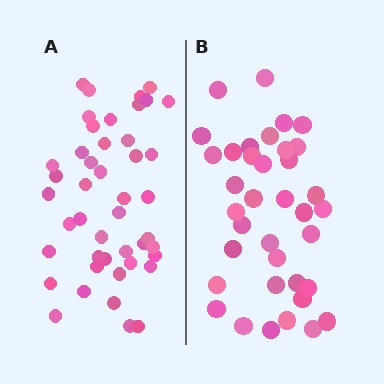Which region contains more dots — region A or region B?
Region A (the left region) has more dots.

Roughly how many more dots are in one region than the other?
Region A has roughly 8 or so more dots than region B.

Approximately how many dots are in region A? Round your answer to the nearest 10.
About 40 dots. (The exact count is 45, which rounds to 40.)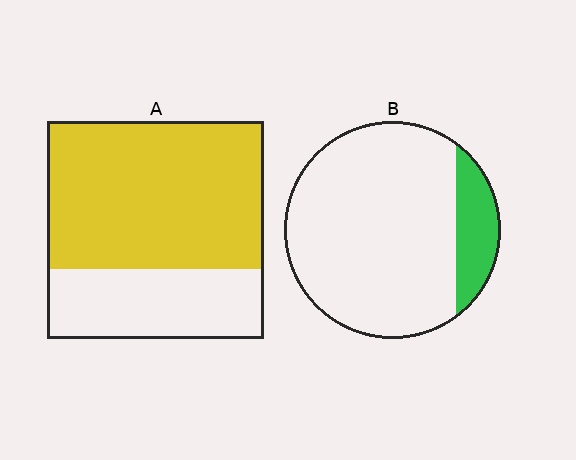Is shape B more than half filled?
No.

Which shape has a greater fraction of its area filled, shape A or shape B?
Shape A.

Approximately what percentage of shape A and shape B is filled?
A is approximately 70% and B is approximately 15%.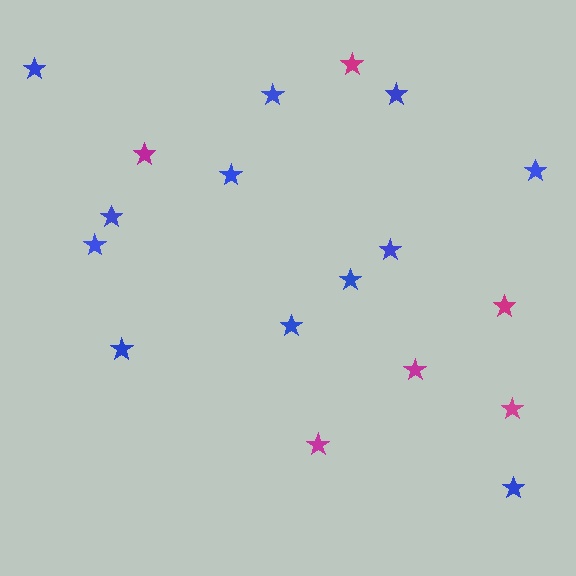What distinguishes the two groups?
There are 2 groups: one group of magenta stars (6) and one group of blue stars (12).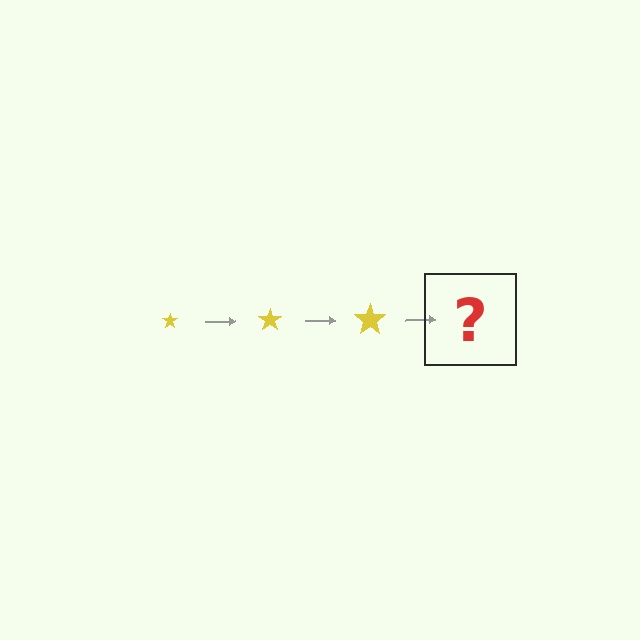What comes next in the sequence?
The next element should be a yellow star, larger than the previous one.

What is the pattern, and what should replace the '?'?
The pattern is that the star gets progressively larger each step. The '?' should be a yellow star, larger than the previous one.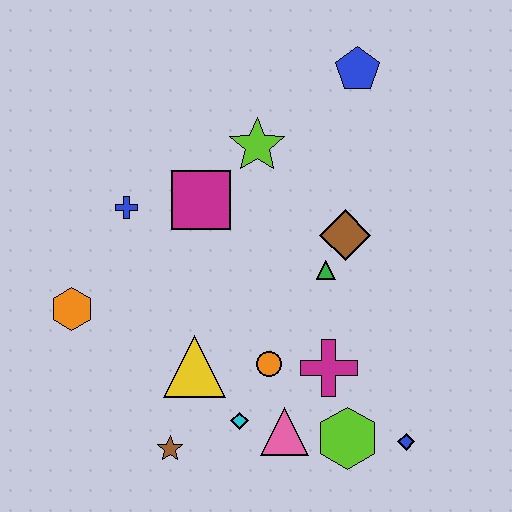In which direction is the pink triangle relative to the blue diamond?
The pink triangle is to the left of the blue diamond.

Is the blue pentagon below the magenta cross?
No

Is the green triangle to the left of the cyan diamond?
No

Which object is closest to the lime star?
The magenta square is closest to the lime star.